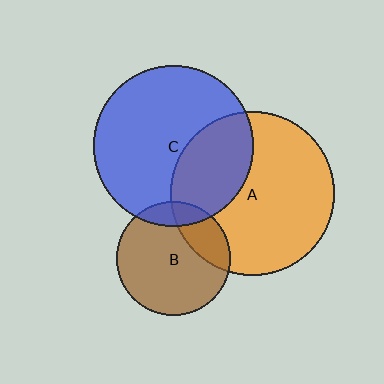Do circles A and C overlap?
Yes.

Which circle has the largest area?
Circle A (orange).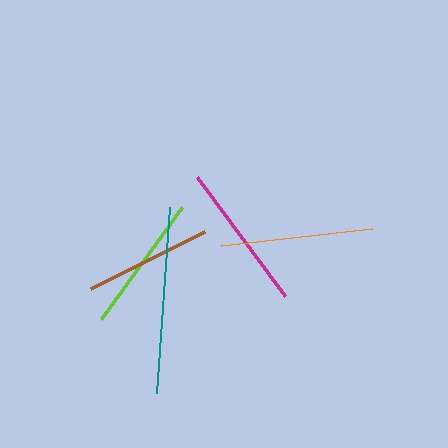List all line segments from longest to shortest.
From longest to shortest: teal, orange, magenta, lime, brown.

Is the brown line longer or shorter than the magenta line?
The magenta line is longer than the brown line.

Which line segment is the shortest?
The brown line is the shortest at approximately 127 pixels.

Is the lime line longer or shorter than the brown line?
The lime line is longer than the brown line.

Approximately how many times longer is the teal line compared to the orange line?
The teal line is approximately 1.2 times the length of the orange line.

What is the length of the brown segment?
The brown segment is approximately 127 pixels long.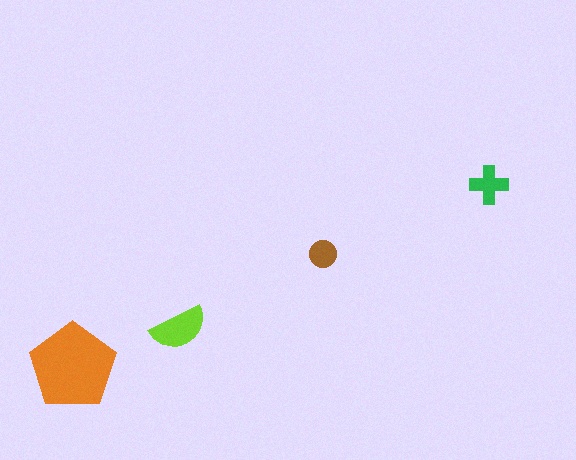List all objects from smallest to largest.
The brown circle, the green cross, the lime semicircle, the orange pentagon.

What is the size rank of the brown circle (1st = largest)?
4th.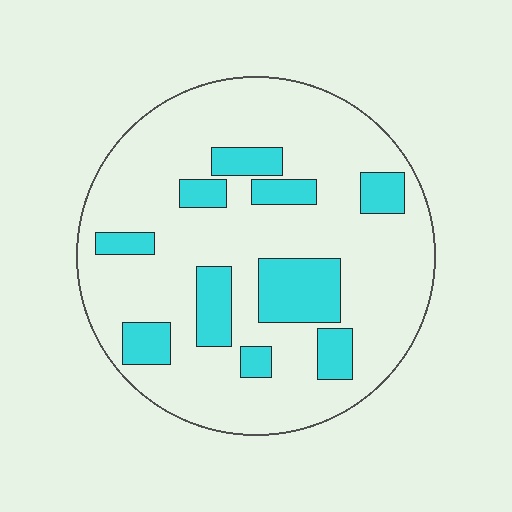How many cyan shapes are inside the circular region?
10.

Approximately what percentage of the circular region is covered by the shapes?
Approximately 20%.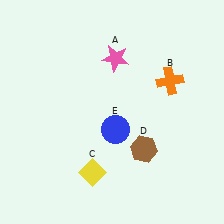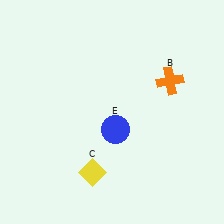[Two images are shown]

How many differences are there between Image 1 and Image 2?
There are 2 differences between the two images.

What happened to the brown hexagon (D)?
The brown hexagon (D) was removed in Image 2. It was in the bottom-right area of Image 1.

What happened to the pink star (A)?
The pink star (A) was removed in Image 2. It was in the top-right area of Image 1.